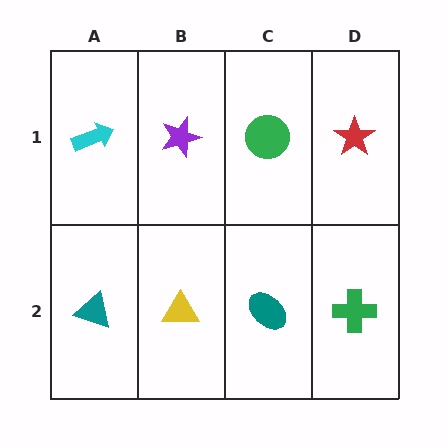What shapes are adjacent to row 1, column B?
A yellow triangle (row 2, column B), a cyan arrow (row 1, column A), a green circle (row 1, column C).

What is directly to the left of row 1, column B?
A cyan arrow.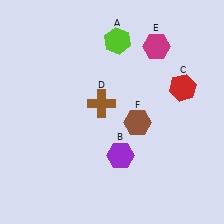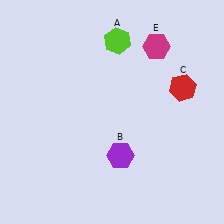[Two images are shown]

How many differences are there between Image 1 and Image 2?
There are 2 differences between the two images.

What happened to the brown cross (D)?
The brown cross (D) was removed in Image 2. It was in the top-left area of Image 1.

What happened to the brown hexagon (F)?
The brown hexagon (F) was removed in Image 2. It was in the bottom-right area of Image 1.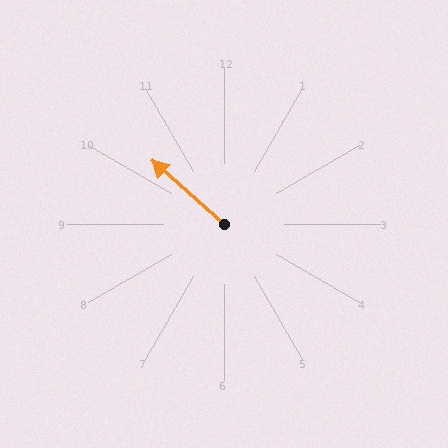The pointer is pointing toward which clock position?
Roughly 10 o'clock.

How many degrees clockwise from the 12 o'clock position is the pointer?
Approximately 311 degrees.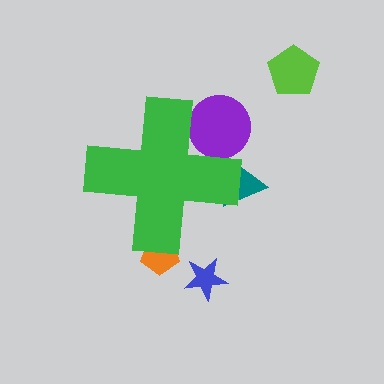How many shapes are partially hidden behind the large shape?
4 shapes are partially hidden.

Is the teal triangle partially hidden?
Yes, the teal triangle is partially hidden behind the green cross.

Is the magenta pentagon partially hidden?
Yes, the magenta pentagon is partially hidden behind the green cross.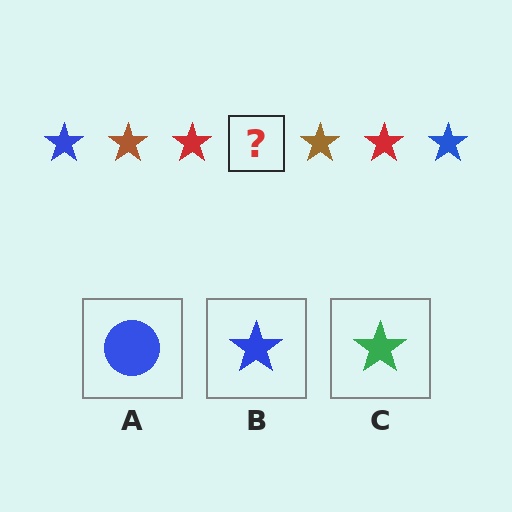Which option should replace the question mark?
Option B.